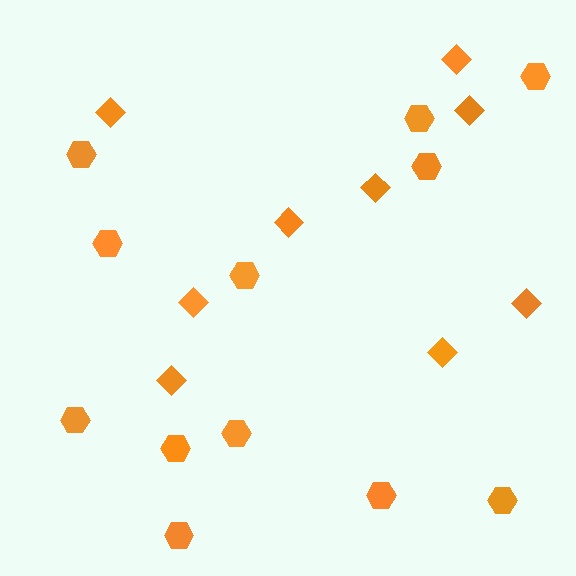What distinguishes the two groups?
There are 2 groups: one group of hexagons (12) and one group of diamonds (9).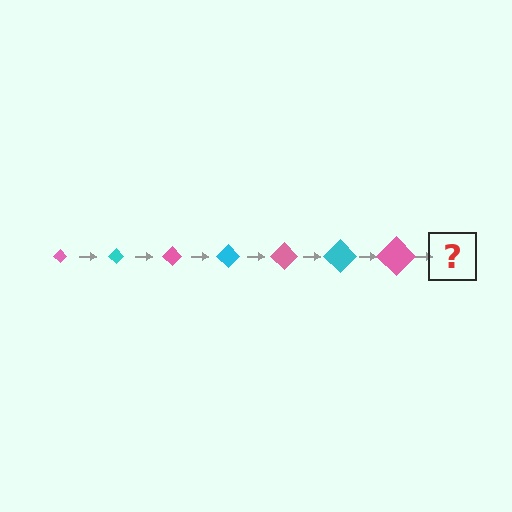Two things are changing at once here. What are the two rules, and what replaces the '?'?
The two rules are that the diamond grows larger each step and the color cycles through pink and cyan. The '?' should be a cyan diamond, larger than the previous one.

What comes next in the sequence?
The next element should be a cyan diamond, larger than the previous one.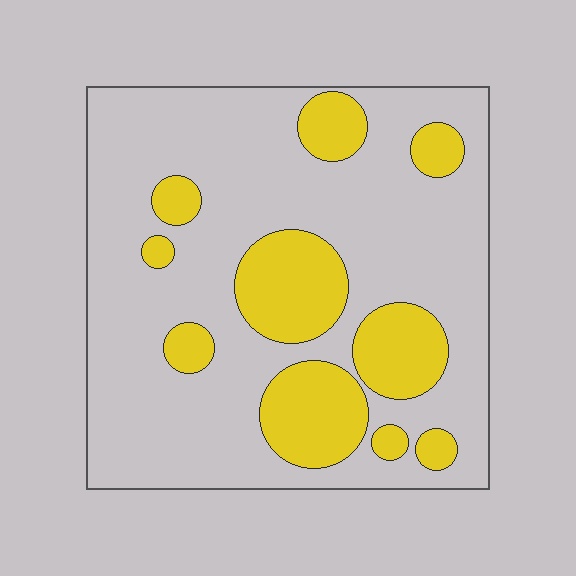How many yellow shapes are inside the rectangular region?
10.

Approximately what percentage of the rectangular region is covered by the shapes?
Approximately 25%.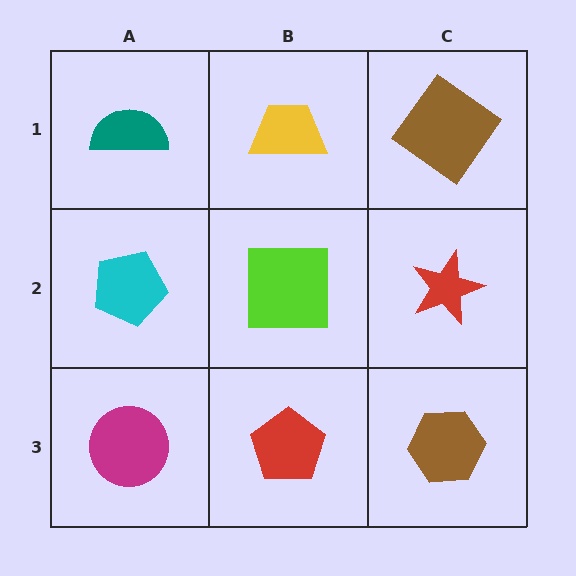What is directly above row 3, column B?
A lime square.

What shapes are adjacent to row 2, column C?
A brown diamond (row 1, column C), a brown hexagon (row 3, column C), a lime square (row 2, column B).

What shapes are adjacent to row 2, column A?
A teal semicircle (row 1, column A), a magenta circle (row 3, column A), a lime square (row 2, column B).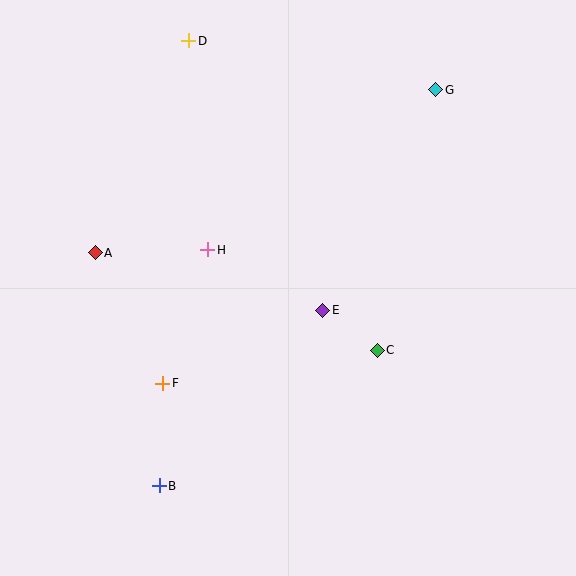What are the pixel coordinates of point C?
Point C is at (377, 350).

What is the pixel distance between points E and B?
The distance between E and B is 240 pixels.